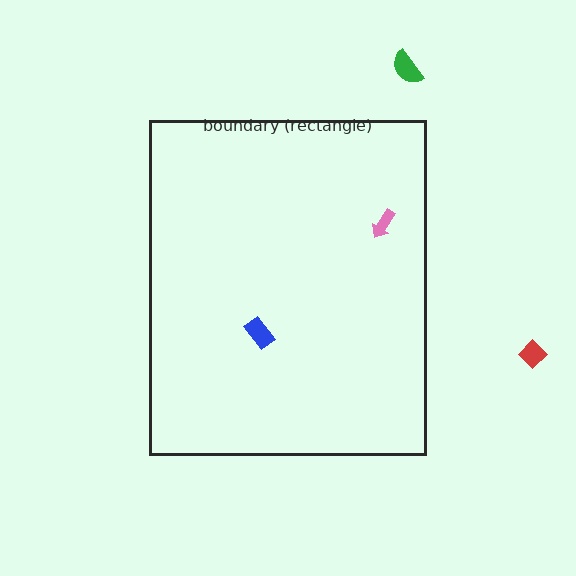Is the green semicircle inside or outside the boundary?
Outside.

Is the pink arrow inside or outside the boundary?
Inside.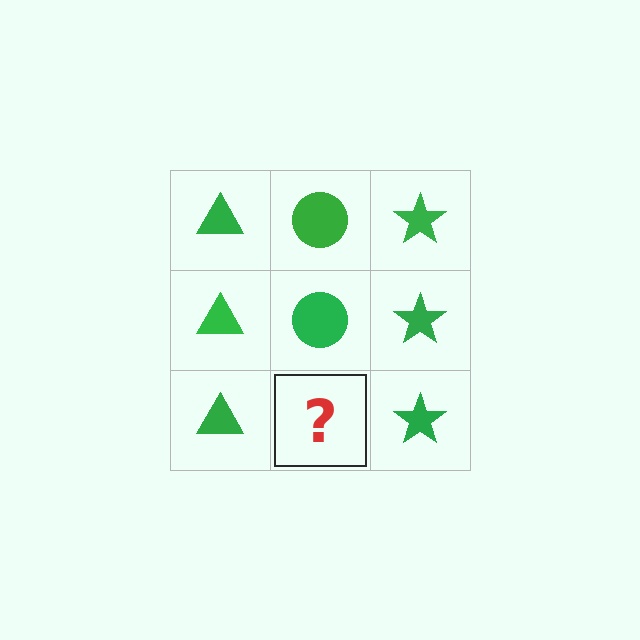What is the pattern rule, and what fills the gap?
The rule is that each column has a consistent shape. The gap should be filled with a green circle.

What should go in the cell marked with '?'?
The missing cell should contain a green circle.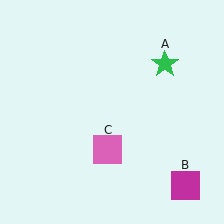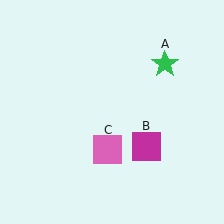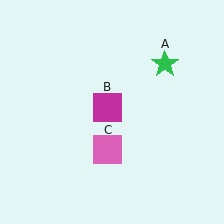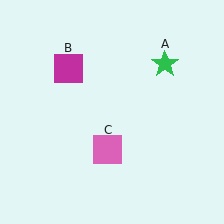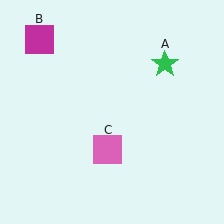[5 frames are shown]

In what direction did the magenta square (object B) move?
The magenta square (object B) moved up and to the left.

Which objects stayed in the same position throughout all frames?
Green star (object A) and pink square (object C) remained stationary.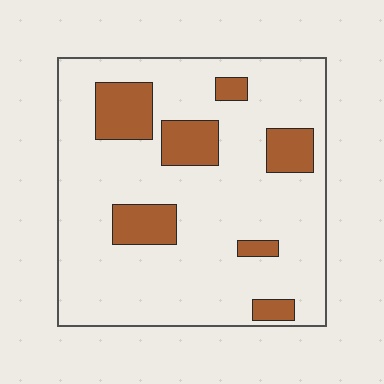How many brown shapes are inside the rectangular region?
7.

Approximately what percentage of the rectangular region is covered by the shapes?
Approximately 20%.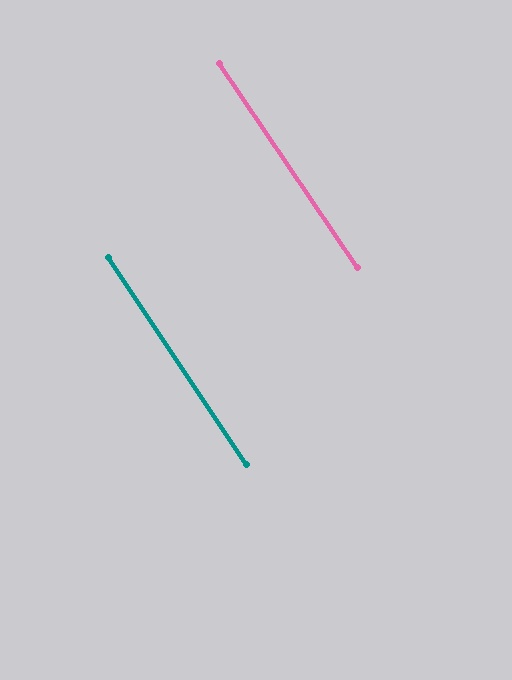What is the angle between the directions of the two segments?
Approximately 0 degrees.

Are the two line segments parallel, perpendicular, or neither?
Parallel — their directions differ by only 0.4°.